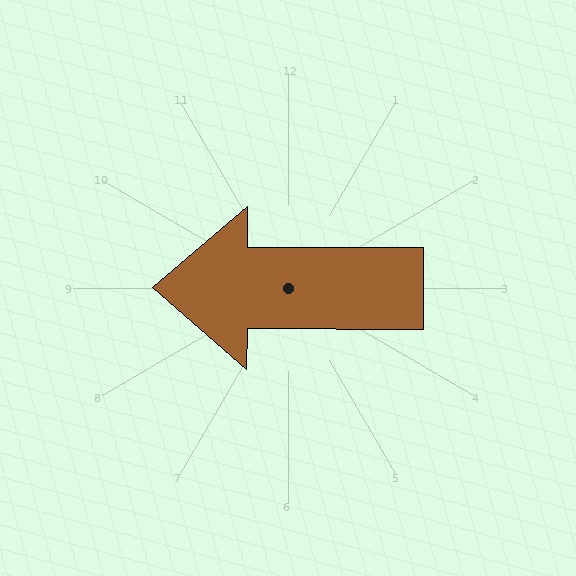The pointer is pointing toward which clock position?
Roughly 9 o'clock.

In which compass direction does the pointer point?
West.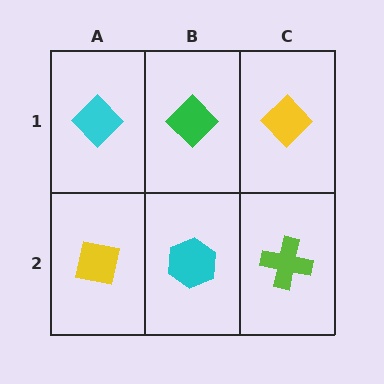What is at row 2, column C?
A lime cross.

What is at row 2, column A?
A yellow square.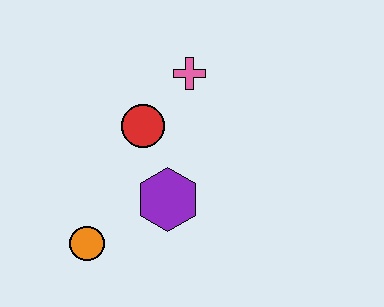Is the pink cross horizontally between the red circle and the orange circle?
No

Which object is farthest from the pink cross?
The orange circle is farthest from the pink cross.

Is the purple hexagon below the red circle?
Yes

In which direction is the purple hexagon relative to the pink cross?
The purple hexagon is below the pink cross.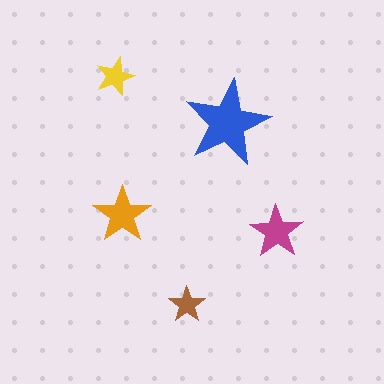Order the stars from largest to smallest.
the blue one, the orange one, the magenta one, the yellow one, the brown one.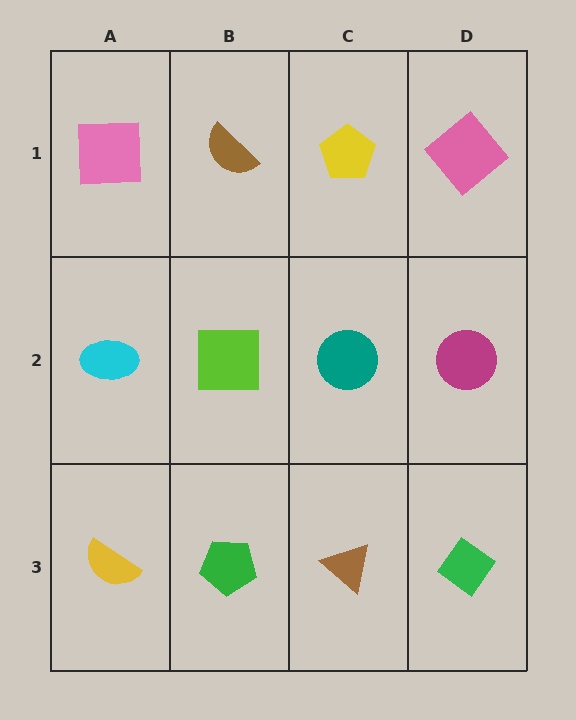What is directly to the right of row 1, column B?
A yellow pentagon.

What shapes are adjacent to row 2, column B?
A brown semicircle (row 1, column B), a green pentagon (row 3, column B), a cyan ellipse (row 2, column A), a teal circle (row 2, column C).